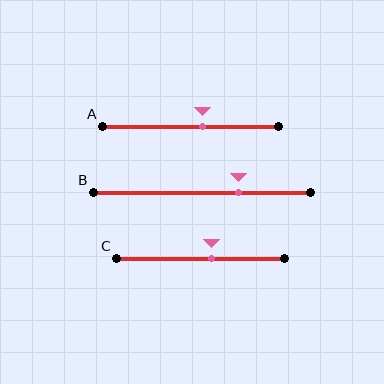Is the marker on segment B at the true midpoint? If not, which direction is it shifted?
No, the marker on segment B is shifted to the right by about 17% of the segment length.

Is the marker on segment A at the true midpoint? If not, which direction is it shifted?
No, the marker on segment A is shifted to the right by about 7% of the segment length.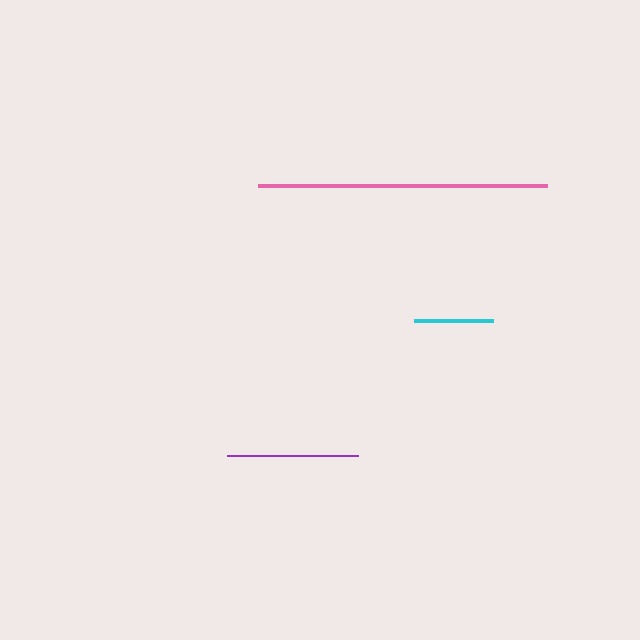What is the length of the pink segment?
The pink segment is approximately 289 pixels long.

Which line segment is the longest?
The pink line is the longest at approximately 289 pixels.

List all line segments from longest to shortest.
From longest to shortest: pink, purple, cyan.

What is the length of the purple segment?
The purple segment is approximately 131 pixels long.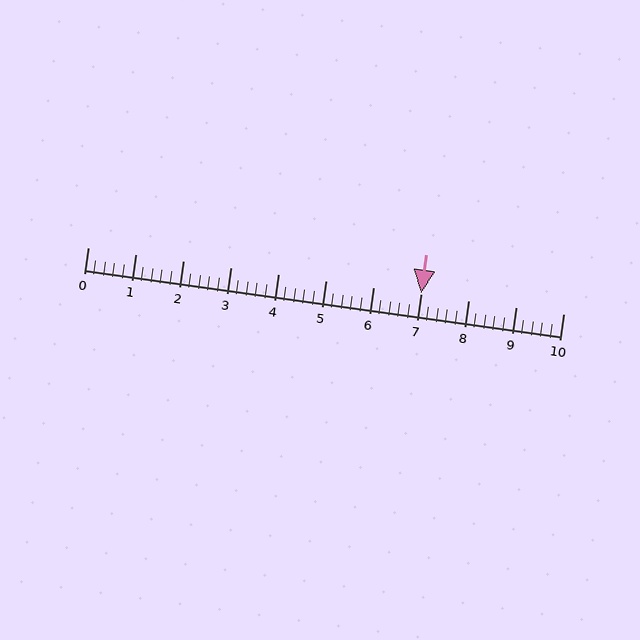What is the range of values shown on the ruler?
The ruler shows values from 0 to 10.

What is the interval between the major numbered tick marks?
The major tick marks are spaced 1 units apart.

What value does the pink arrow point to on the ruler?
The pink arrow points to approximately 7.0.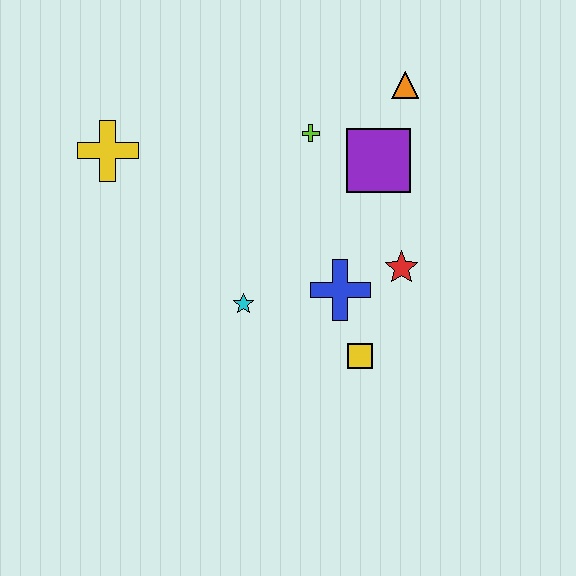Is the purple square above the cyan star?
Yes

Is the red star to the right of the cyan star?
Yes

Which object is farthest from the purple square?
The yellow cross is farthest from the purple square.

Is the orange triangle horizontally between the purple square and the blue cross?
No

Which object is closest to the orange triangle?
The purple square is closest to the orange triangle.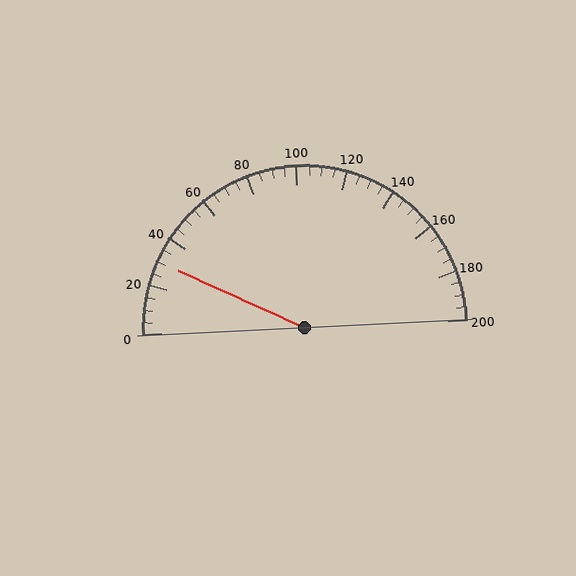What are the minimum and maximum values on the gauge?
The gauge ranges from 0 to 200.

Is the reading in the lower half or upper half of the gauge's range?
The reading is in the lower half of the range (0 to 200).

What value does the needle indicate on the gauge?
The needle indicates approximately 30.